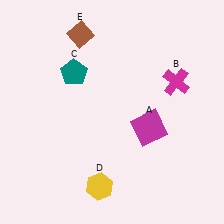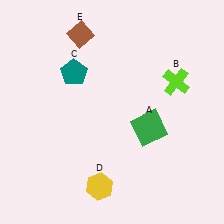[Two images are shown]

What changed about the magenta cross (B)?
In Image 1, B is magenta. In Image 2, it changed to lime.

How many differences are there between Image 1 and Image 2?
There are 2 differences between the two images.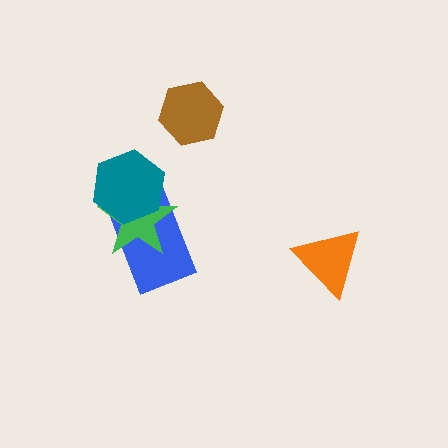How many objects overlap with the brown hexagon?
0 objects overlap with the brown hexagon.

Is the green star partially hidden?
Yes, it is partially covered by another shape.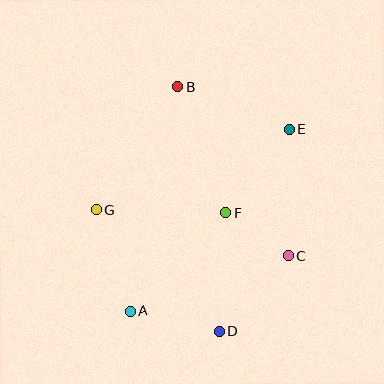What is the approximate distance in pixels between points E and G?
The distance between E and G is approximately 209 pixels.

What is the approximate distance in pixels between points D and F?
The distance between D and F is approximately 119 pixels.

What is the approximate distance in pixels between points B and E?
The distance between B and E is approximately 120 pixels.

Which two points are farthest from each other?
Points B and D are farthest from each other.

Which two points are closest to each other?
Points C and F are closest to each other.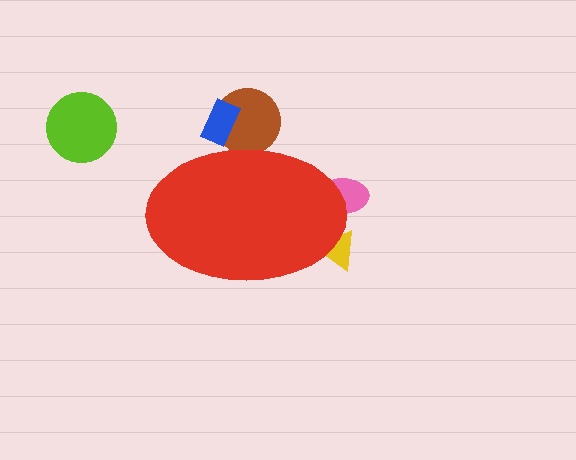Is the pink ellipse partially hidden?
Yes, the pink ellipse is partially hidden behind the red ellipse.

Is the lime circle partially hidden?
No, the lime circle is fully visible.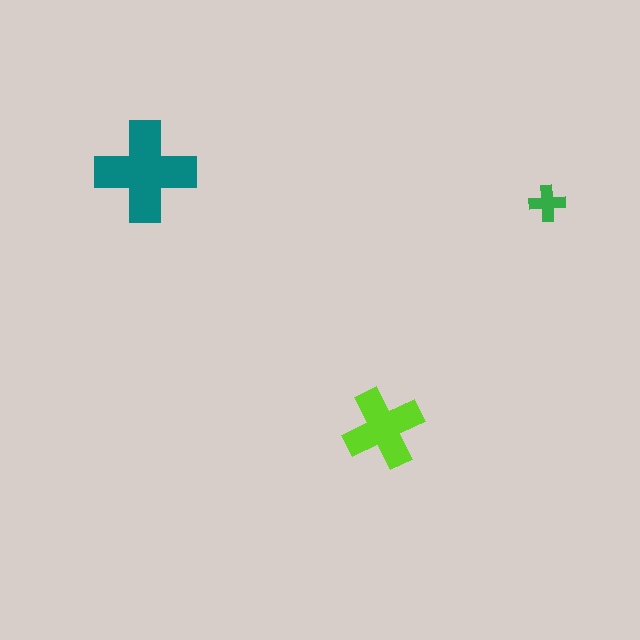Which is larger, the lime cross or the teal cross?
The teal one.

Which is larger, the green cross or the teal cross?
The teal one.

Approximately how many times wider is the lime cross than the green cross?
About 2 times wider.